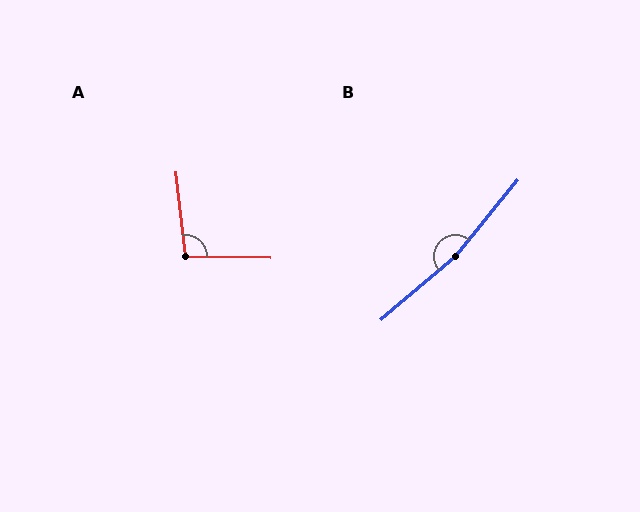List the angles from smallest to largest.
A (97°), B (170°).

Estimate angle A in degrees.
Approximately 97 degrees.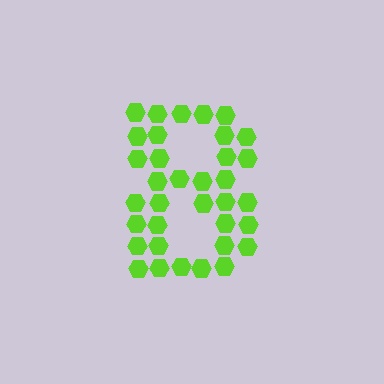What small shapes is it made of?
It is made of small hexagons.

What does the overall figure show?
The overall figure shows the digit 8.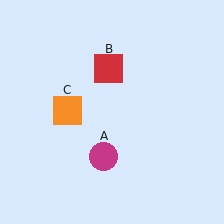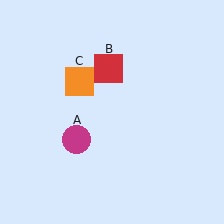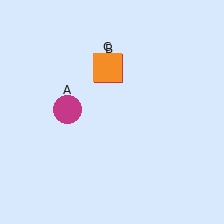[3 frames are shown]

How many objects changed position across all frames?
2 objects changed position: magenta circle (object A), orange square (object C).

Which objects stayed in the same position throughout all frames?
Red square (object B) remained stationary.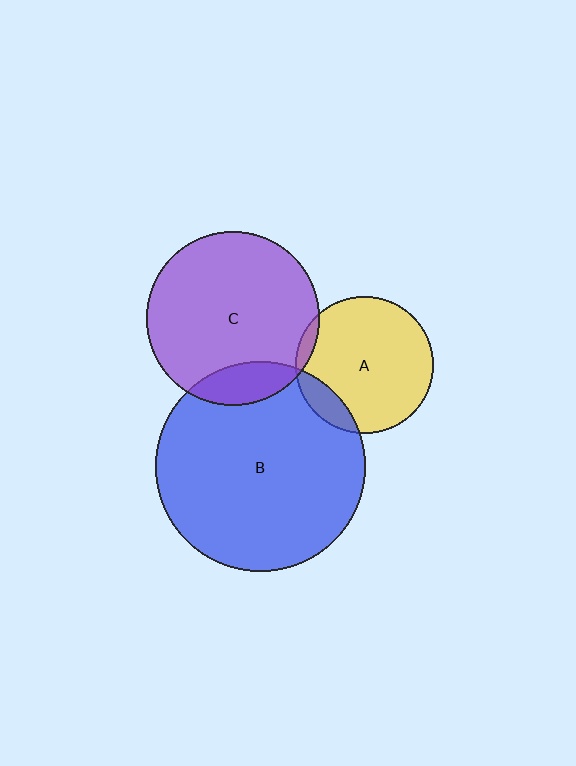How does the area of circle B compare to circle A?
Approximately 2.3 times.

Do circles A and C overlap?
Yes.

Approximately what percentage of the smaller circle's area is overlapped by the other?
Approximately 5%.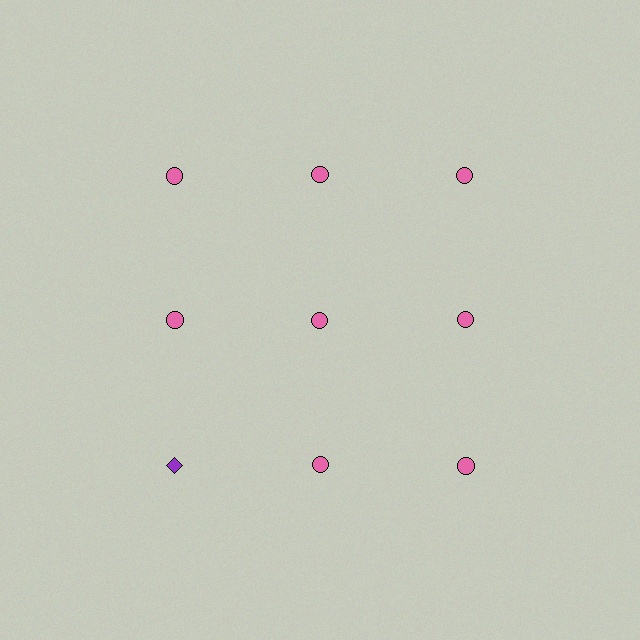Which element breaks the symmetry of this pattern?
The purple diamond in the third row, leftmost column breaks the symmetry. All other shapes are pink circles.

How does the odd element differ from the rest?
It differs in both color (purple instead of pink) and shape (diamond instead of circle).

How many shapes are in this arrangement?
There are 9 shapes arranged in a grid pattern.